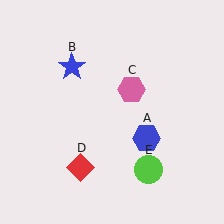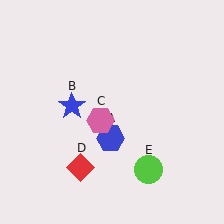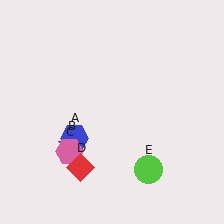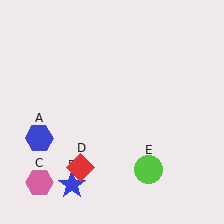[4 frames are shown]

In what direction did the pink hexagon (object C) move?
The pink hexagon (object C) moved down and to the left.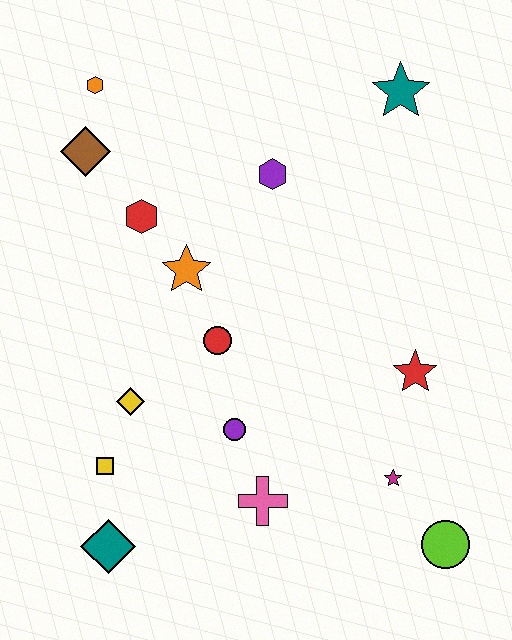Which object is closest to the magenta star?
The lime circle is closest to the magenta star.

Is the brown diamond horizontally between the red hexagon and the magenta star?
No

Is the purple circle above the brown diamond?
No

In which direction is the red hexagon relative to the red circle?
The red hexagon is above the red circle.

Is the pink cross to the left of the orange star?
No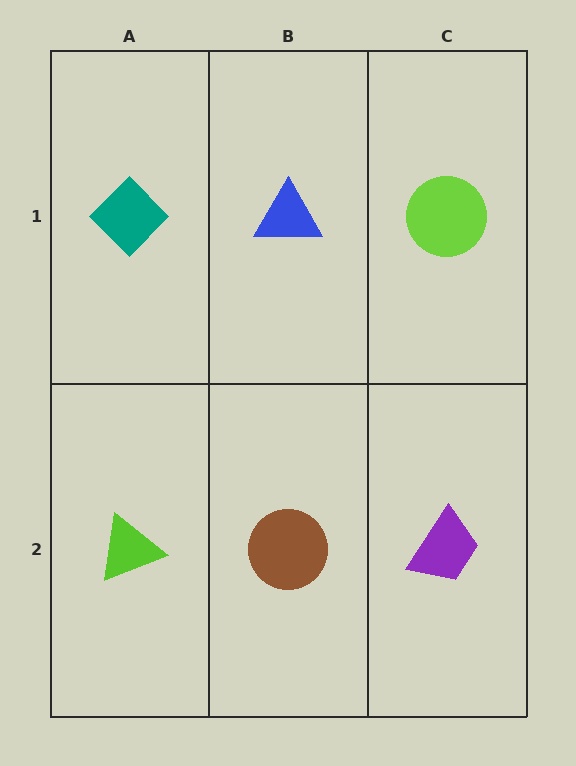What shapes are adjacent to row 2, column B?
A blue triangle (row 1, column B), a lime triangle (row 2, column A), a purple trapezoid (row 2, column C).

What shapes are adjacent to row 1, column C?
A purple trapezoid (row 2, column C), a blue triangle (row 1, column B).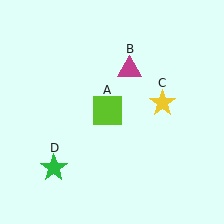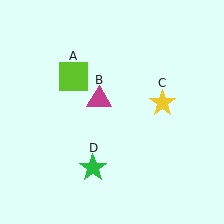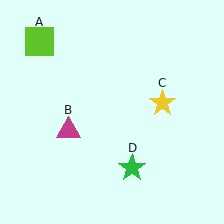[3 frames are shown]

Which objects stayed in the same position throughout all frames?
Yellow star (object C) remained stationary.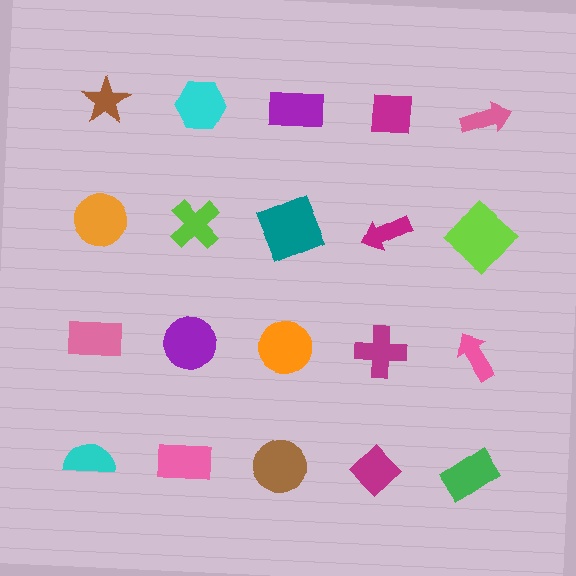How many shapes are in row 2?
5 shapes.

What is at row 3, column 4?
A magenta cross.